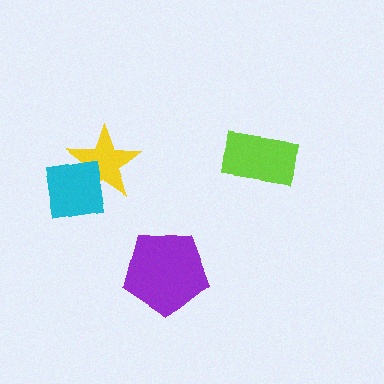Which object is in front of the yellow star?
The cyan square is in front of the yellow star.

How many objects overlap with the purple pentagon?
0 objects overlap with the purple pentagon.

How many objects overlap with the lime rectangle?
0 objects overlap with the lime rectangle.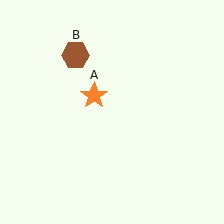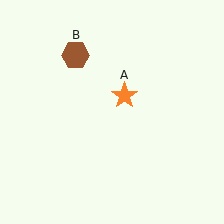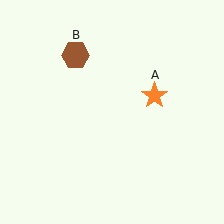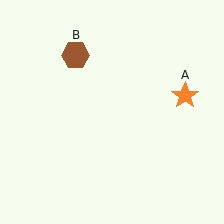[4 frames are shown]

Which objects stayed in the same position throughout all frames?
Brown hexagon (object B) remained stationary.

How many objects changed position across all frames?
1 object changed position: orange star (object A).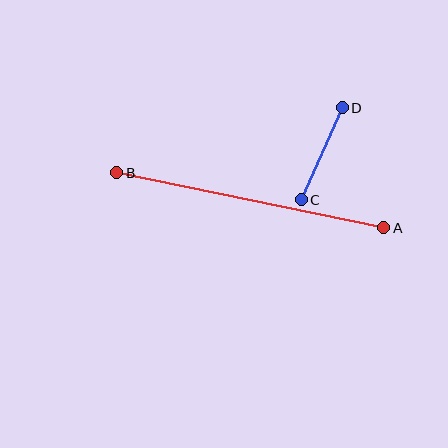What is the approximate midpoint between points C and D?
The midpoint is at approximately (322, 154) pixels.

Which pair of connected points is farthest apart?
Points A and B are farthest apart.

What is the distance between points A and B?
The distance is approximately 272 pixels.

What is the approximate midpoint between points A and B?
The midpoint is at approximately (250, 200) pixels.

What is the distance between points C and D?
The distance is approximately 101 pixels.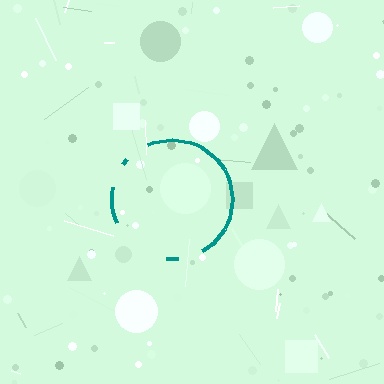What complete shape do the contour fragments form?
The contour fragments form a circle.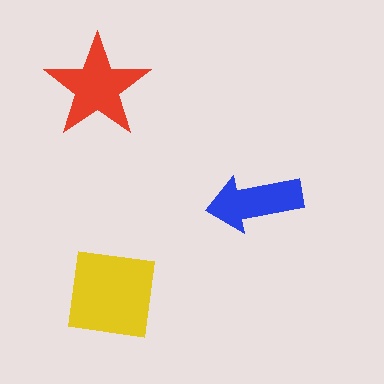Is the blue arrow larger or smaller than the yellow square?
Smaller.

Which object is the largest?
The yellow square.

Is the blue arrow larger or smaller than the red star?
Smaller.